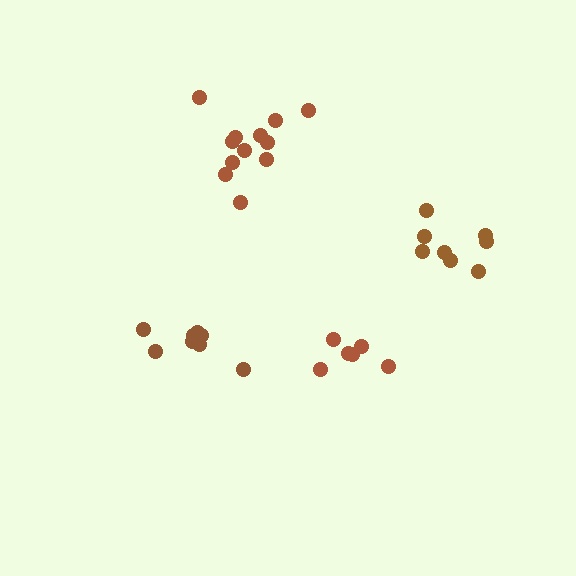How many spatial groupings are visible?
There are 4 spatial groupings.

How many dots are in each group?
Group 1: 6 dots, Group 2: 12 dots, Group 3: 8 dots, Group 4: 8 dots (34 total).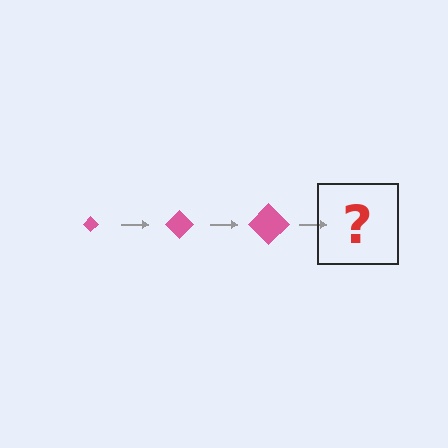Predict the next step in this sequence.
The next step is a pink diamond, larger than the previous one.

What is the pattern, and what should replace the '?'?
The pattern is that the diamond gets progressively larger each step. The '?' should be a pink diamond, larger than the previous one.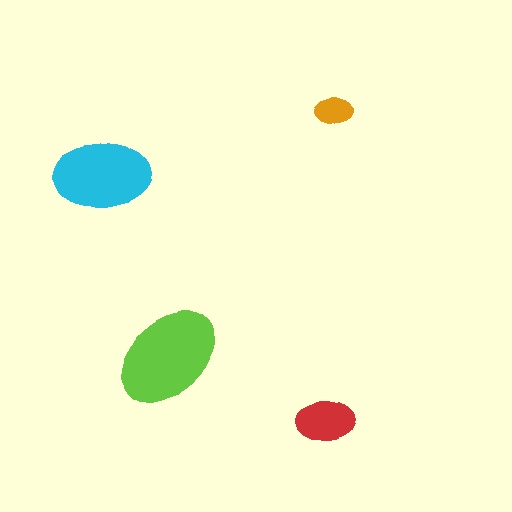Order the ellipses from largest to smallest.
the lime one, the cyan one, the red one, the orange one.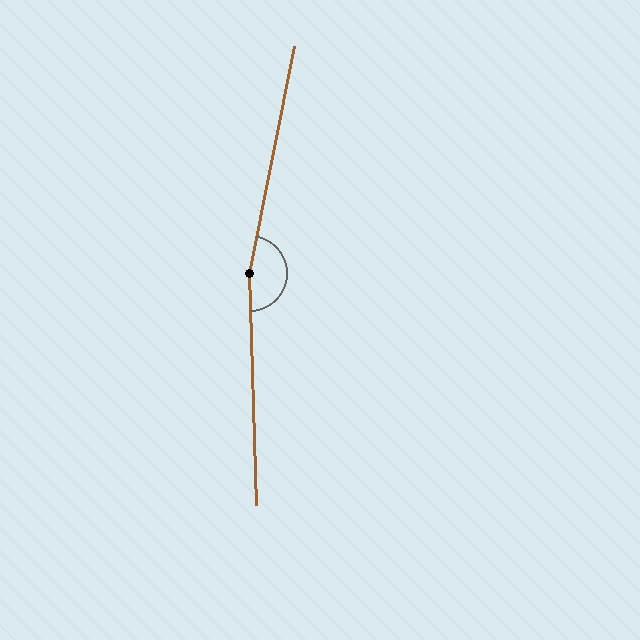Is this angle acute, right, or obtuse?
It is obtuse.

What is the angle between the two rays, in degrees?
Approximately 167 degrees.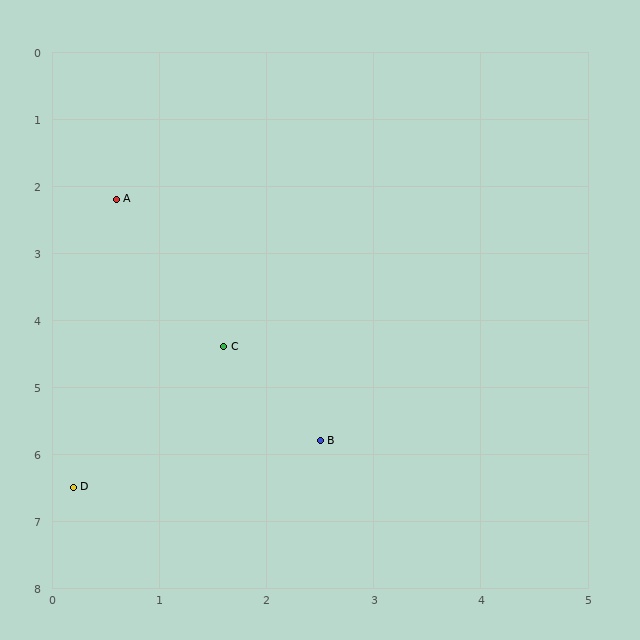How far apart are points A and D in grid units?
Points A and D are about 4.3 grid units apart.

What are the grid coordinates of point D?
Point D is at approximately (0.2, 6.5).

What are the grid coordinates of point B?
Point B is at approximately (2.5, 5.8).